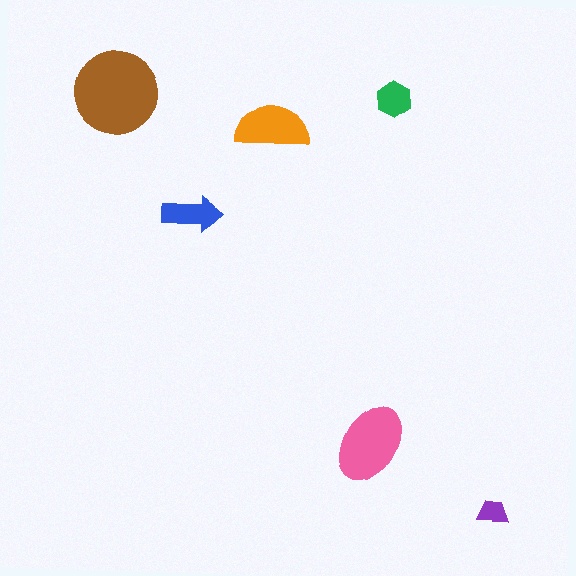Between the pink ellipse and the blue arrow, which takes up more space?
The pink ellipse.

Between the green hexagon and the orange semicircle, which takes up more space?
The orange semicircle.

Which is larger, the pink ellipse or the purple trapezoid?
The pink ellipse.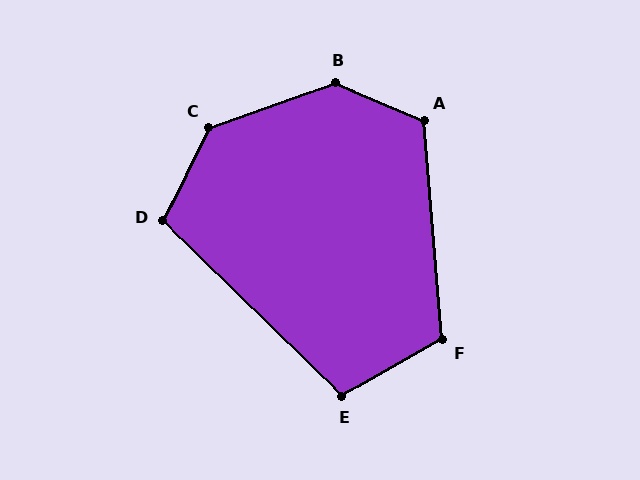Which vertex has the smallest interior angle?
E, at approximately 106 degrees.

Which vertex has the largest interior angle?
B, at approximately 137 degrees.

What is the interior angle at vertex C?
Approximately 136 degrees (obtuse).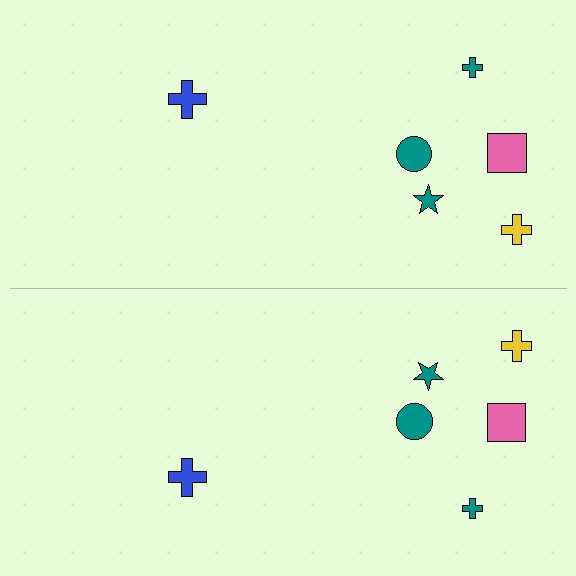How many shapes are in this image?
There are 12 shapes in this image.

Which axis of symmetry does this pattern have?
The pattern has a horizontal axis of symmetry running through the center of the image.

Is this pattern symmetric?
Yes, this pattern has bilateral (reflection) symmetry.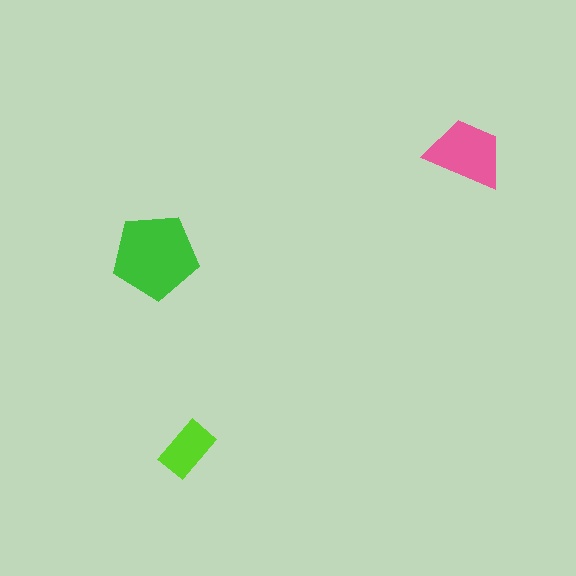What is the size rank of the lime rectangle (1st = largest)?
3rd.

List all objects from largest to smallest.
The green pentagon, the pink trapezoid, the lime rectangle.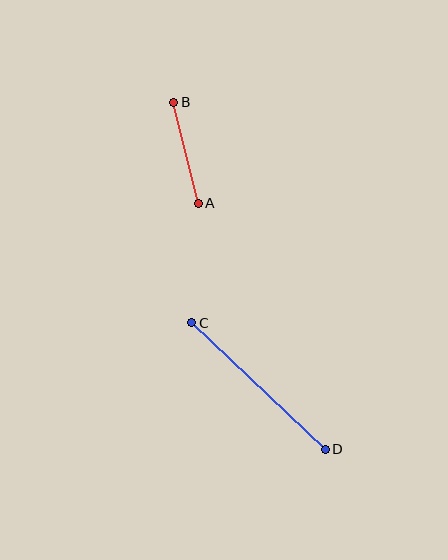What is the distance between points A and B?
The distance is approximately 104 pixels.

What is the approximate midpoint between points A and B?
The midpoint is at approximately (186, 153) pixels.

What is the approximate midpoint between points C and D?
The midpoint is at approximately (258, 386) pixels.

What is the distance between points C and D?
The distance is approximately 184 pixels.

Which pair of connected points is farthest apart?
Points C and D are farthest apart.